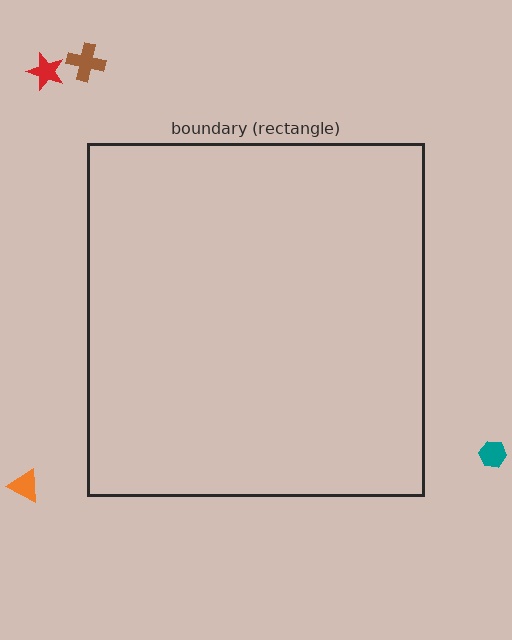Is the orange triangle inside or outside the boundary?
Outside.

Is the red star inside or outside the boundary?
Outside.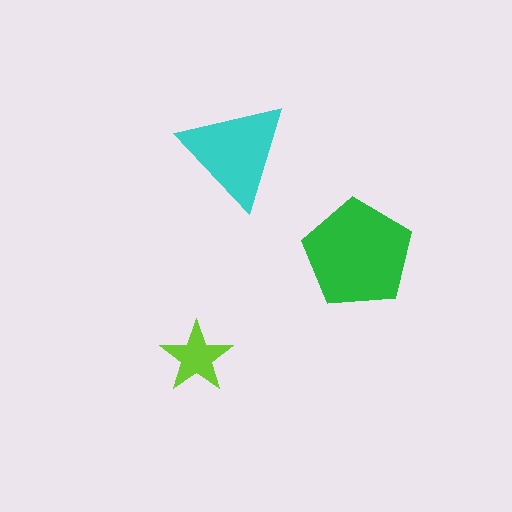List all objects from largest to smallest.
The green pentagon, the cyan triangle, the lime star.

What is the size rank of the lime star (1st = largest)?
3rd.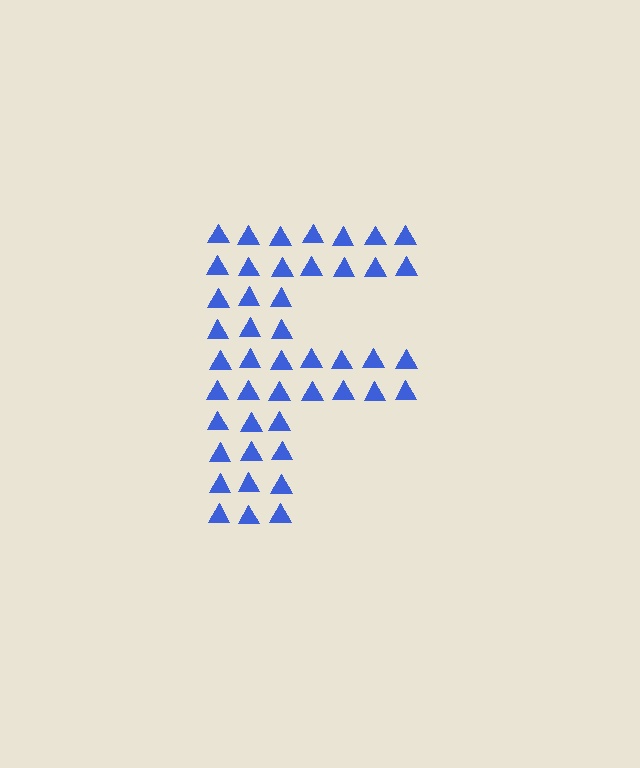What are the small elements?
The small elements are triangles.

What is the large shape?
The large shape is the letter F.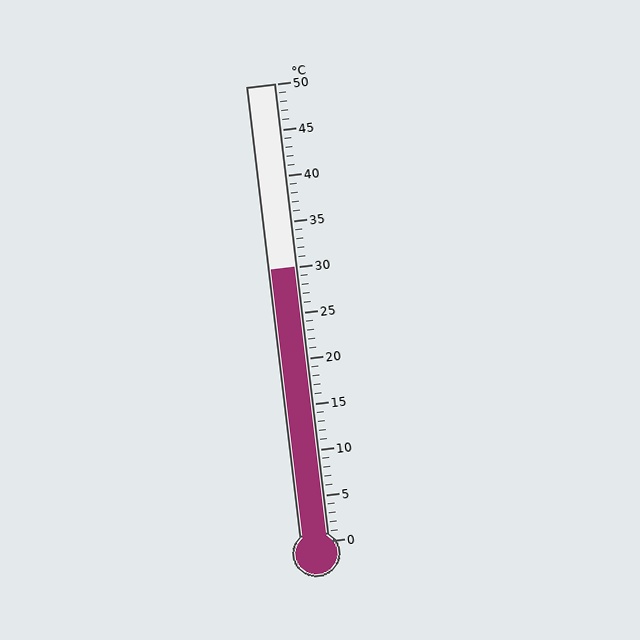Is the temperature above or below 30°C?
The temperature is at 30°C.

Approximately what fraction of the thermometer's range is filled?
The thermometer is filled to approximately 60% of its range.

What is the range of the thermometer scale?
The thermometer scale ranges from 0°C to 50°C.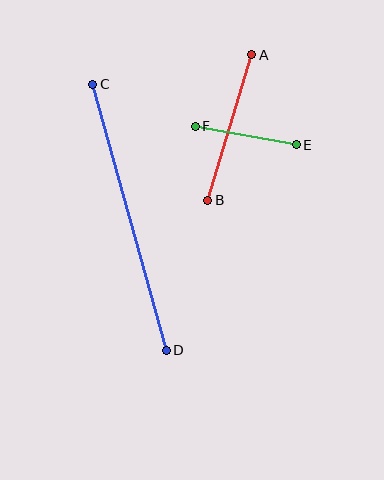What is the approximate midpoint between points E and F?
The midpoint is at approximately (246, 135) pixels.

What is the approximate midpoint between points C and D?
The midpoint is at approximately (130, 217) pixels.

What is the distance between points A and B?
The distance is approximately 152 pixels.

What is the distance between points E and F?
The distance is approximately 103 pixels.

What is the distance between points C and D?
The distance is approximately 276 pixels.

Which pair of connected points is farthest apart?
Points C and D are farthest apart.